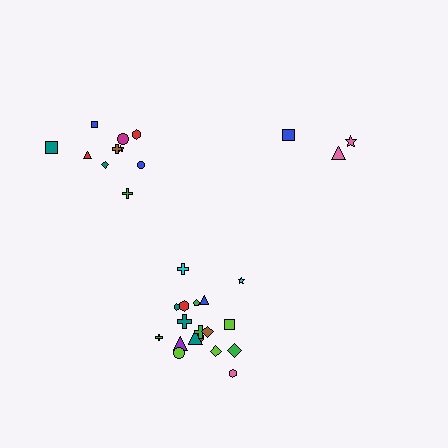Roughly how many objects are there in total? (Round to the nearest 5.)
Roughly 30 objects in total.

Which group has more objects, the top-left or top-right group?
The top-left group.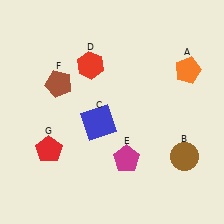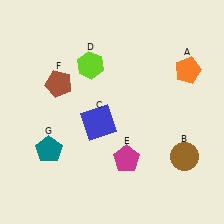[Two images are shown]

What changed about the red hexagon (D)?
In Image 1, D is red. In Image 2, it changed to lime.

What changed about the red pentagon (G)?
In Image 1, G is red. In Image 2, it changed to teal.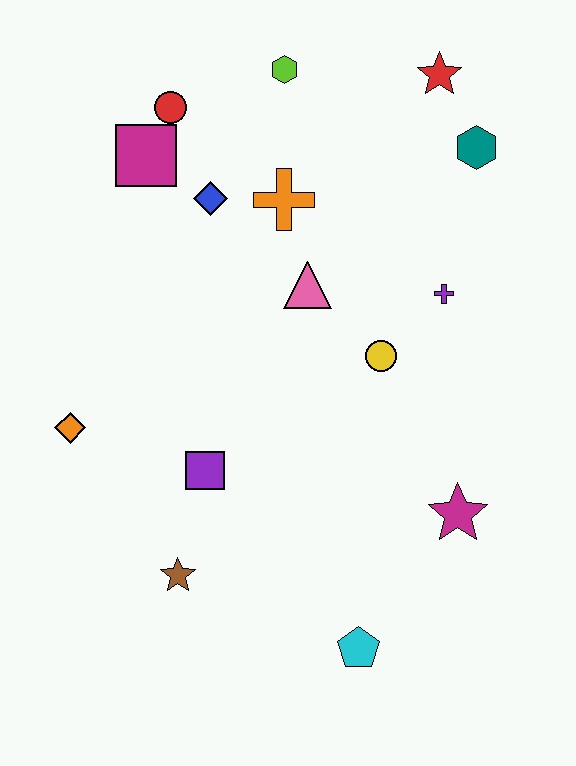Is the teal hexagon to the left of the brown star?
No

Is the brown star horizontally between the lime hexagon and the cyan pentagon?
No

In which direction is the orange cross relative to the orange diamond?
The orange cross is above the orange diamond.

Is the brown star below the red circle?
Yes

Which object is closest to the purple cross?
The yellow circle is closest to the purple cross.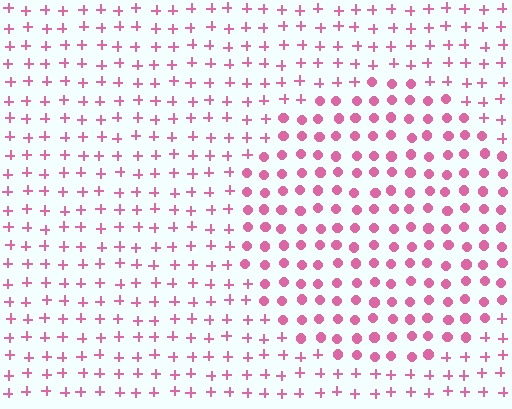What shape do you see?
I see a circle.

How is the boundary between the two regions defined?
The boundary is defined by a change in element shape: circles inside vs. plus signs outside. All elements share the same color and spacing.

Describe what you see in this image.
The image is filled with small pink elements arranged in a uniform grid. A circle-shaped region contains circles, while the surrounding area contains plus signs. The boundary is defined purely by the change in element shape.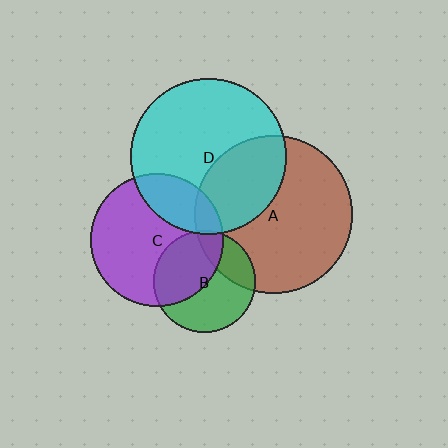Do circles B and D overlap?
Yes.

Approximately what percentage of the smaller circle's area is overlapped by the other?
Approximately 5%.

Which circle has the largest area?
Circle A (brown).